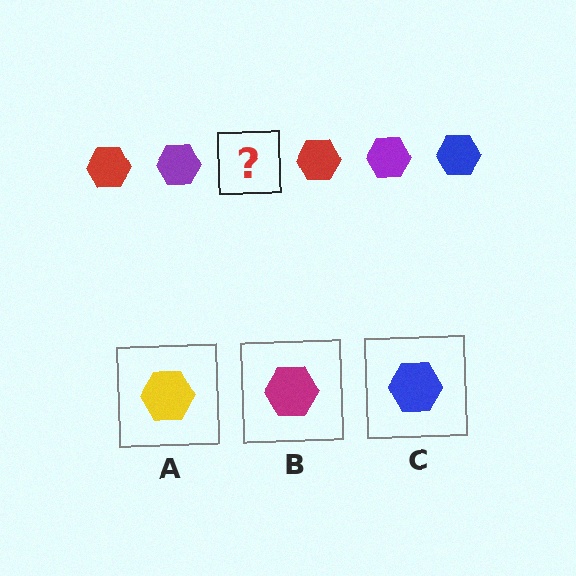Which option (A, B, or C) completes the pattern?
C.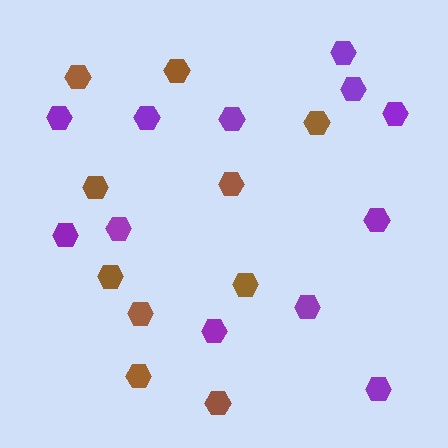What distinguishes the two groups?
There are 2 groups: one group of brown hexagons (10) and one group of purple hexagons (12).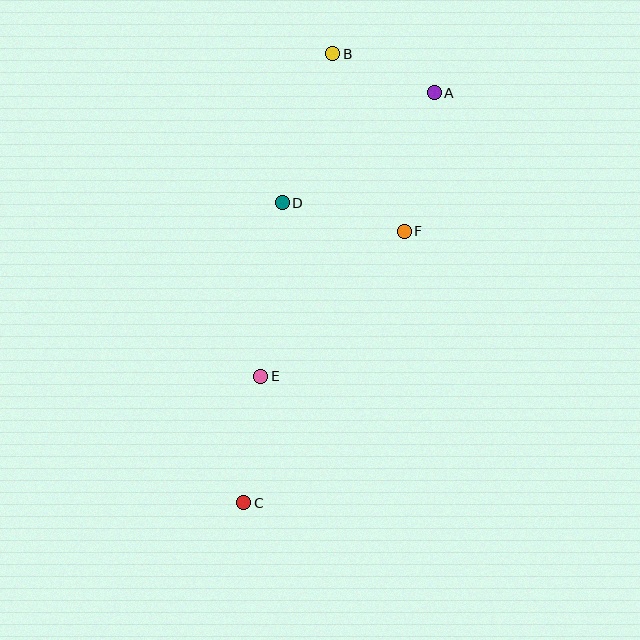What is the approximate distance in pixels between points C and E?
The distance between C and E is approximately 127 pixels.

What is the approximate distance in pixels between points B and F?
The distance between B and F is approximately 191 pixels.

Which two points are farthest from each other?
Points B and C are farthest from each other.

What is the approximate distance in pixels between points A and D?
The distance between A and D is approximately 188 pixels.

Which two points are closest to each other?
Points A and B are closest to each other.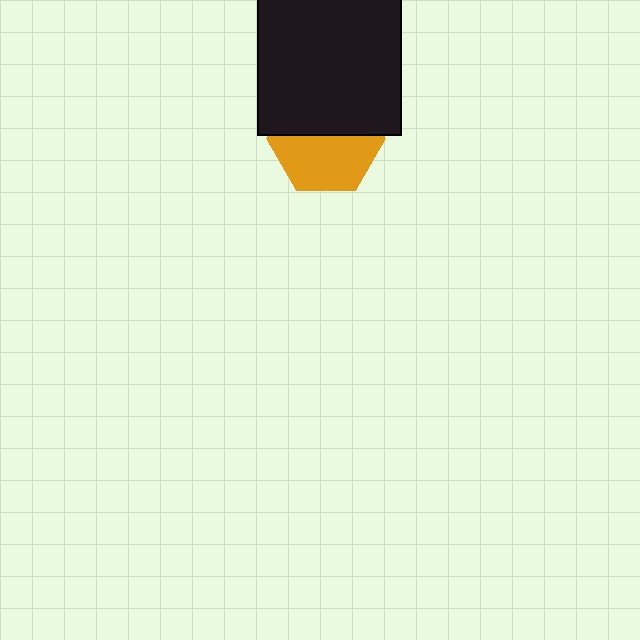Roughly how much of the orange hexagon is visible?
About half of it is visible (roughly 54%).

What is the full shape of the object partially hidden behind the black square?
The partially hidden object is an orange hexagon.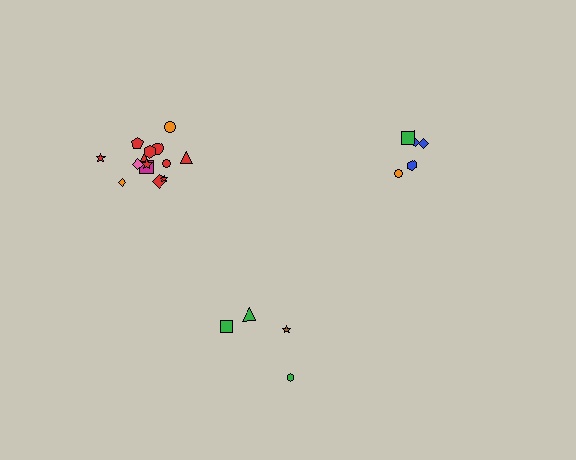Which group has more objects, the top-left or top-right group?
The top-left group.